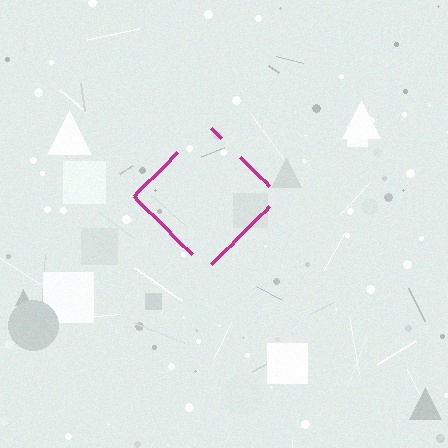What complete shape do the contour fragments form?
The contour fragments form a diamond.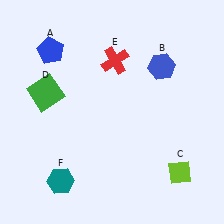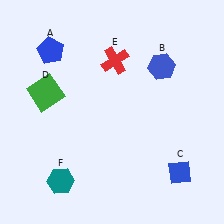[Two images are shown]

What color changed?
The diamond (C) changed from lime in Image 1 to blue in Image 2.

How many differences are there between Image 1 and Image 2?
There is 1 difference between the two images.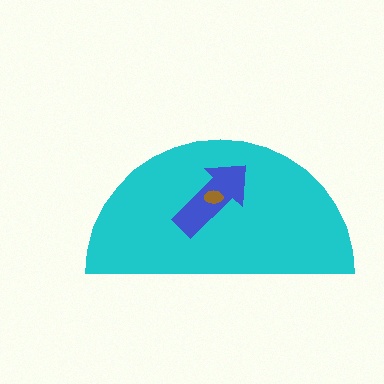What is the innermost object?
The brown ellipse.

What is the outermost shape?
The cyan semicircle.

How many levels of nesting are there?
3.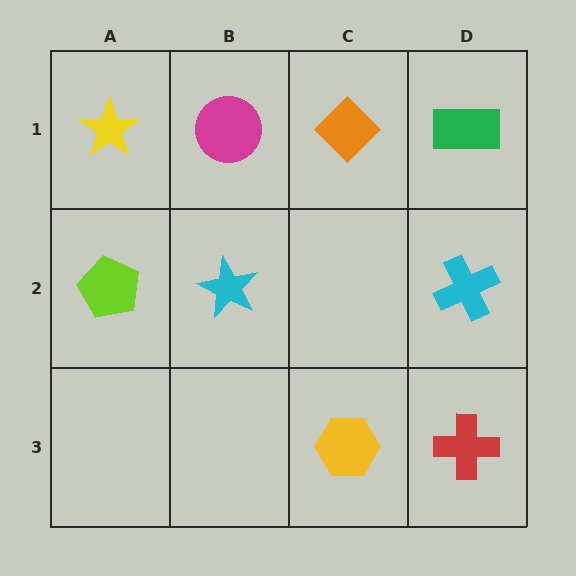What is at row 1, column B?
A magenta circle.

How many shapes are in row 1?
4 shapes.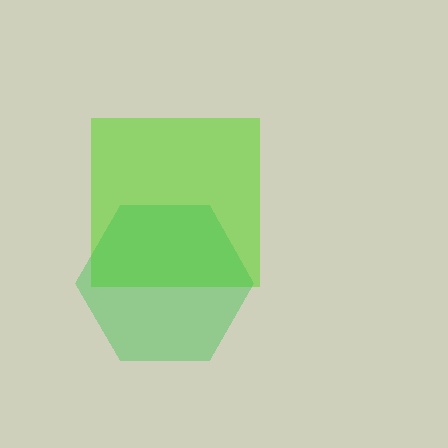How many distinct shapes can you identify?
There are 2 distinct shapes: a lime square, a green hexagon.